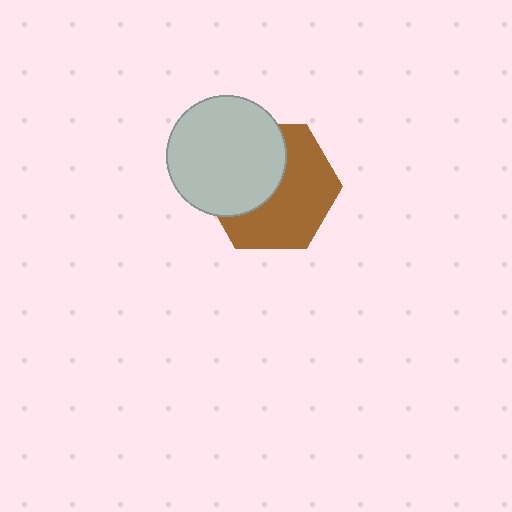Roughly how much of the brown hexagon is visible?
About half of it is visible (roughly 57%).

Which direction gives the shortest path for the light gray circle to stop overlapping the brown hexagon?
Moving toward the upper-left gives the shortest separation.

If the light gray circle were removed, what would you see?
You would see the complete brown hexagon.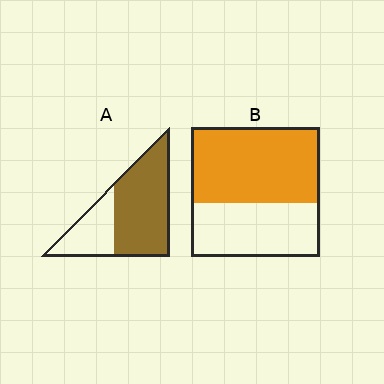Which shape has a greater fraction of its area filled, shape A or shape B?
Shape A.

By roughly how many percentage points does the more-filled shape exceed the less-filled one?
By roughly 10 percentage points (A over B).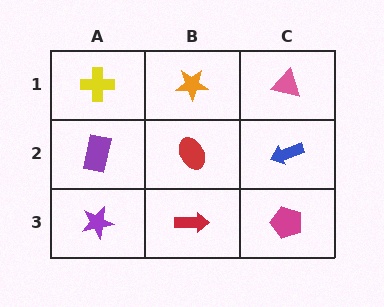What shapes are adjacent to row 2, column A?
A yellow cross (row 1, column A), a purple star (row 3, column A), a red ellipse (row 2, column B).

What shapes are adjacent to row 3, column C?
A blue arrow (row 2, column C), a red arrow (row 3, column B).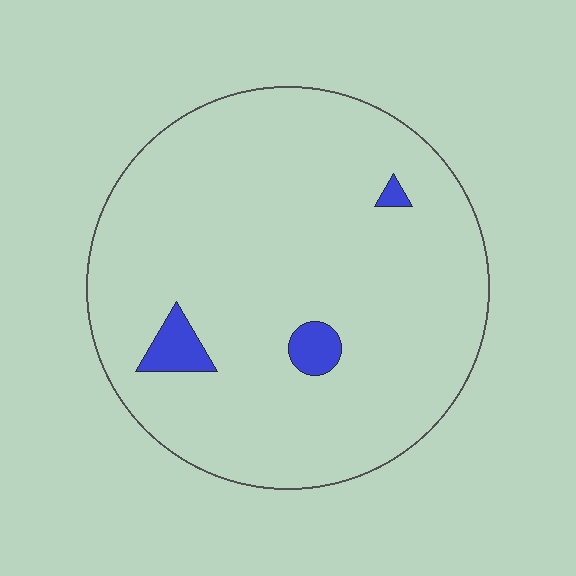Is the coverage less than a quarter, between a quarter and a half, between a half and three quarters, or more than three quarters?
Less than a quarter.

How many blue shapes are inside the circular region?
3.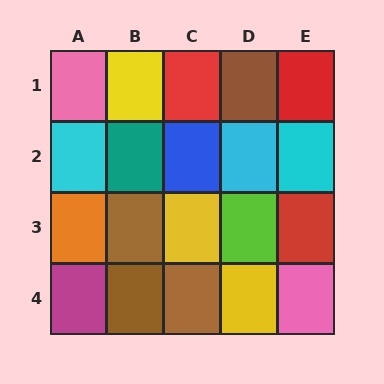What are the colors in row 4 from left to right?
Magenta, brown, brown, yellow, pink.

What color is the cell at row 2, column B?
Teal.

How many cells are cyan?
3 cells are cyan.